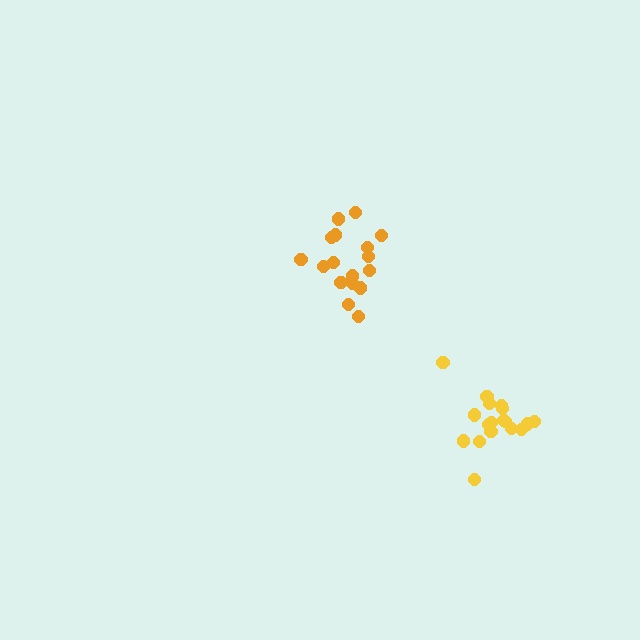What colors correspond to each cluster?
The clusters are colored: yellow, orange.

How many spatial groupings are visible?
There are 2 spatial groupings.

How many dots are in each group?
Group 1: 18 dots, Group 2: 17 dots (35 total).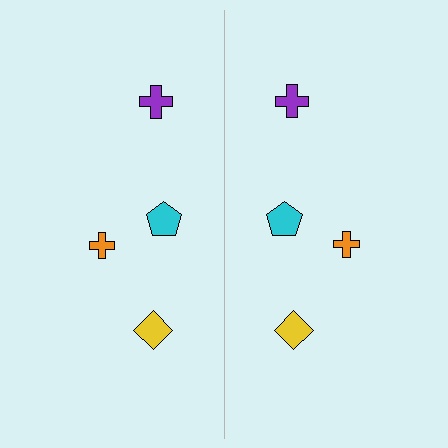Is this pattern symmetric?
Yes, this pattern has bilateral (reflection) symmetry.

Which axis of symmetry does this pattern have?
The pattern has a vertical axis of symmetry running through the center of the image.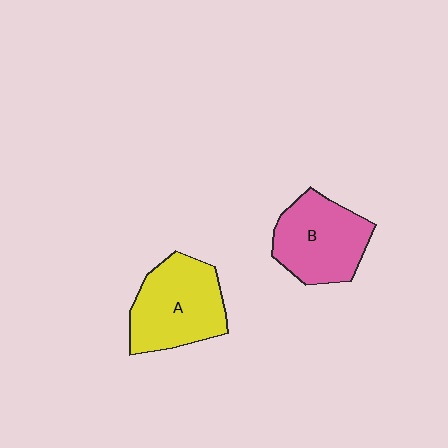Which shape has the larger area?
Shape A (yellow).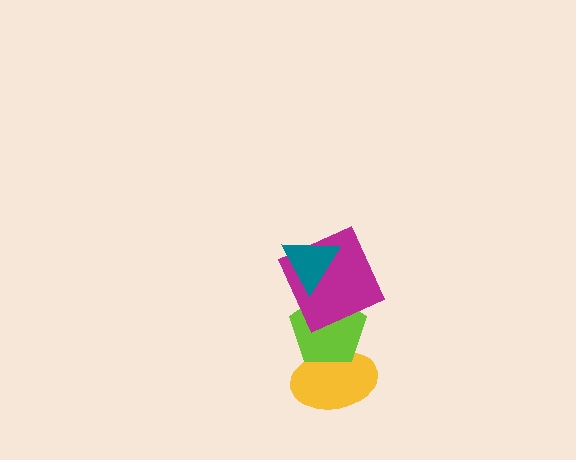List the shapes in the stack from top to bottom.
From top to bottom: the teal triangle, the magenta square, the lime pentagon, the yellow ellipse.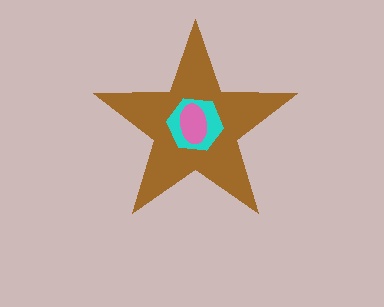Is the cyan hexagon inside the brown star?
Yes.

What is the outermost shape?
The brown star.